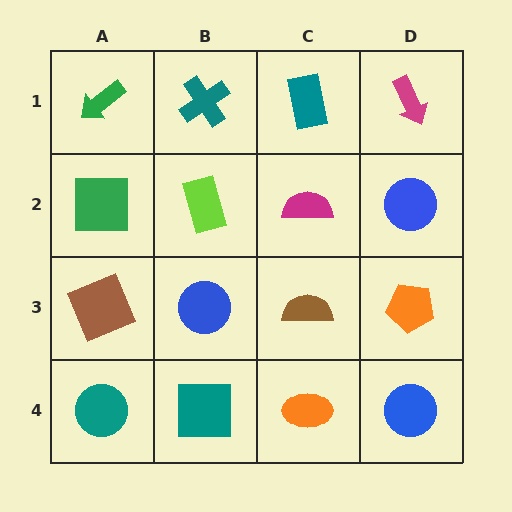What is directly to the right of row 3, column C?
An orange pentagon.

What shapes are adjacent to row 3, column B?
A lime rectangle (row 2, column B), a teal square (row 4, column B), a brown square (row 3, column A), a brown semicircle (row 3, column C).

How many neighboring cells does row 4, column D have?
2.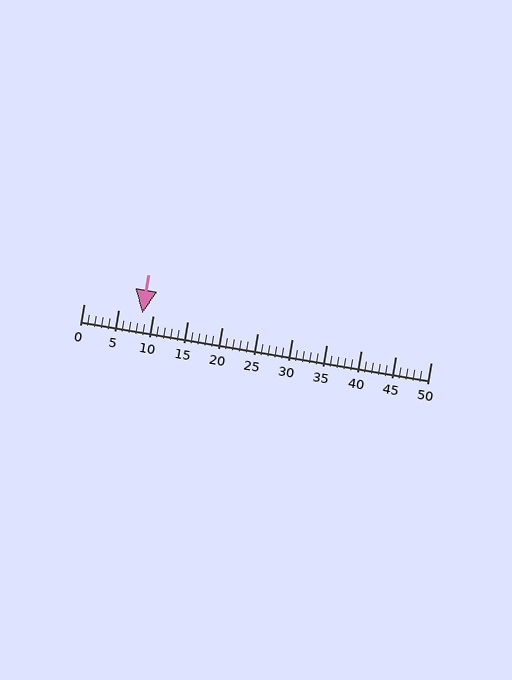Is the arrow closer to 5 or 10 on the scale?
The arrow is closer to 10.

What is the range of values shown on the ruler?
The ruler shows values from 0 to 50.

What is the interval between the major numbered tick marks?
The major tick marks are spaced 5 units apart.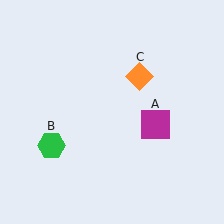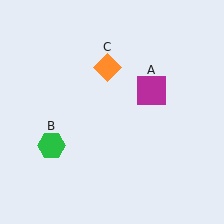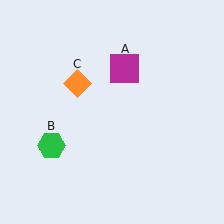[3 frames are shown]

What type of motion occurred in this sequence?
The magenta square (object A), orange diamond (object C) rotated counterclockwise around the center of the scene.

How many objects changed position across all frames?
2 objects changed position: magenta square (object A), orange diamond (object C).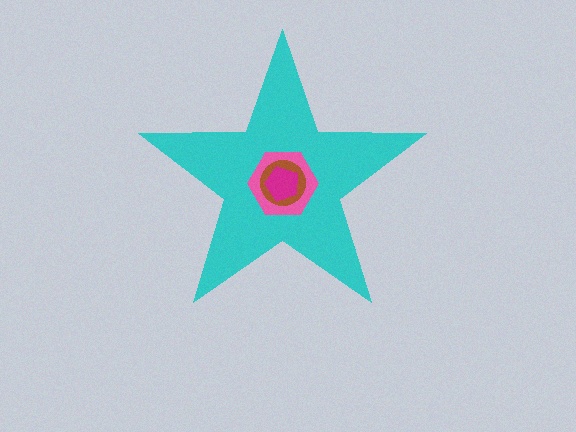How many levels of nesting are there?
4.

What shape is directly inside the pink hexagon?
The brown circle.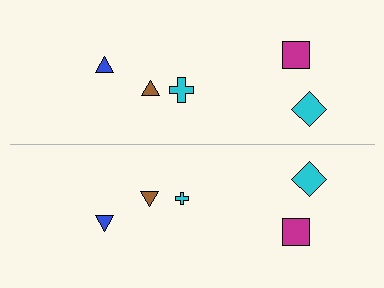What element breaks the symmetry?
The cyan cross on the bottom side has a different size than its mirror counterpart.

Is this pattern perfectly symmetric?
No, the pattern is not perfectly symmetric. The cyan cross on the bottom side has a different size than its mirror counterpart.